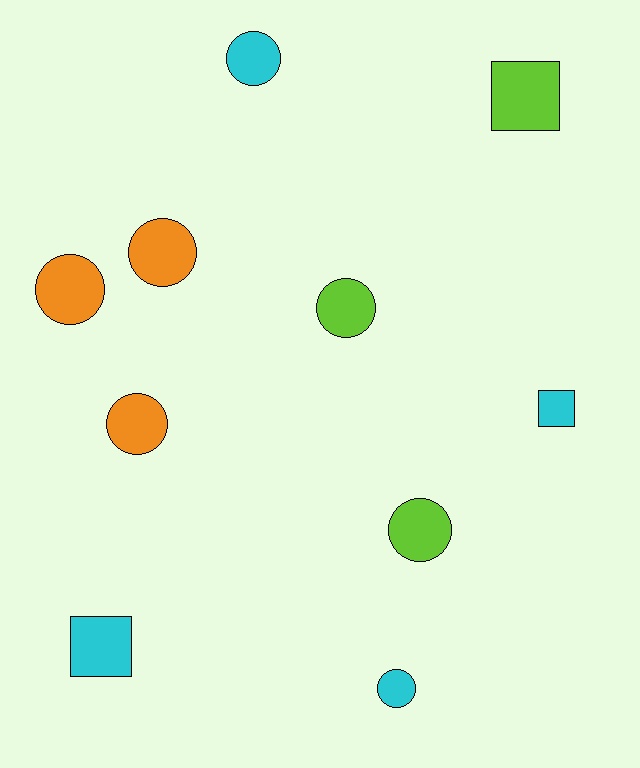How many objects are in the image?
There are 10 objects.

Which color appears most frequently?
Cyan, with 4 objects.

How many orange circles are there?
There are 3 orange circles.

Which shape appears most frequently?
Circle, with 7 objects.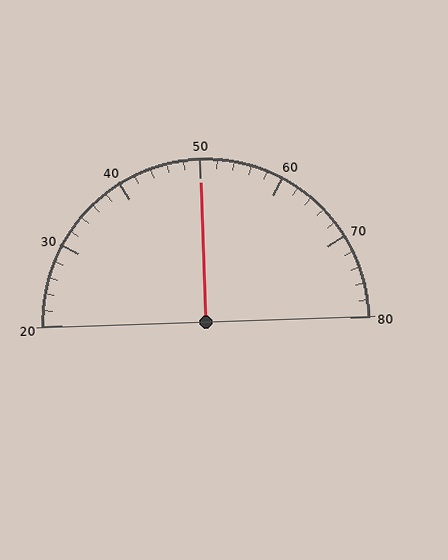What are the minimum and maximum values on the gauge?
The gauge ranges from 20 to 80.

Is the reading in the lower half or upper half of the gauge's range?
The reading is in the upper half of the range (20 to 80).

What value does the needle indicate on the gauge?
The needle indicates approximately 50.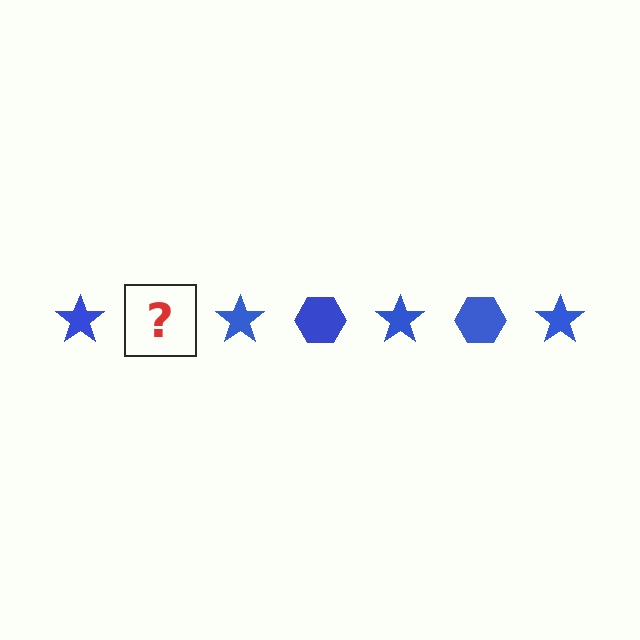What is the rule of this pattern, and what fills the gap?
The rule is that the pattern cycles through star, hexagon shapes in blue. The gap should be filled with a blue hexagon.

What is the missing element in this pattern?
The missing element is a blue hexagon.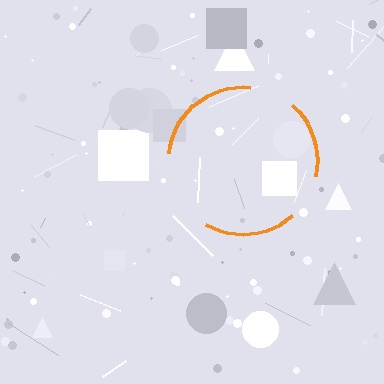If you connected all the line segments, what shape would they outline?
They would outline a circle.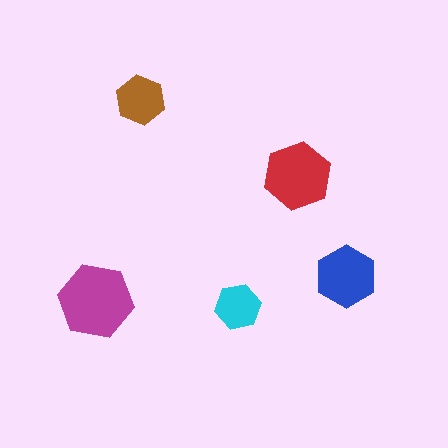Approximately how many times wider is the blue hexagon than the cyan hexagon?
About 1.5 times wider.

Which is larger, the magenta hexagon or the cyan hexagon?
The magenta one.